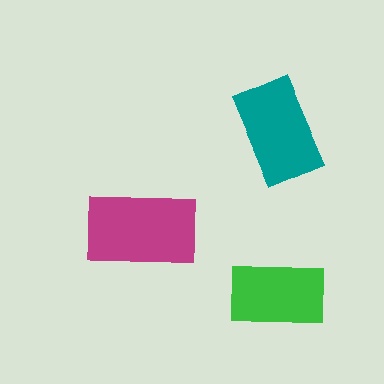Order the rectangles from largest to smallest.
the magenta one, the teal one, the green one.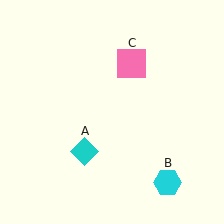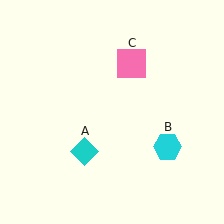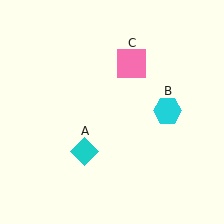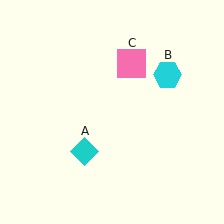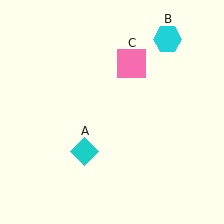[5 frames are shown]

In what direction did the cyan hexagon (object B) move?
The cyan hexagon (object B) moved up.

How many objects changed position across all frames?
1 object changed position: cyan hexagon (object B).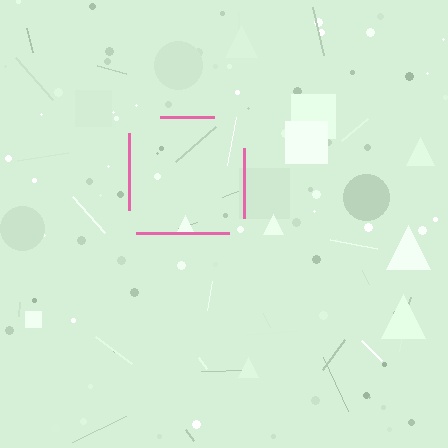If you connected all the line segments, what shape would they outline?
They would outline a square.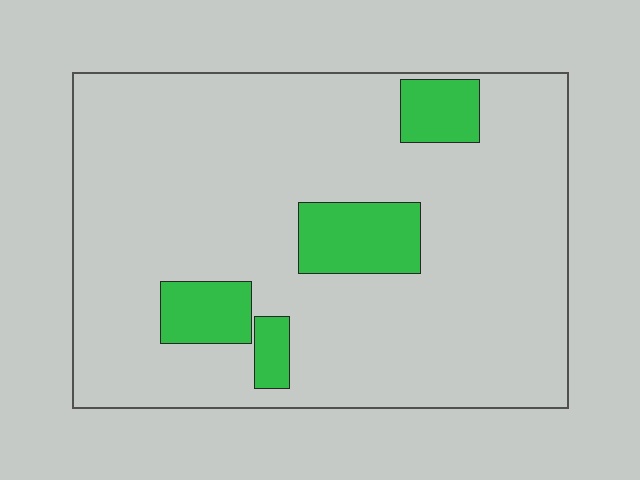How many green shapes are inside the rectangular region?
4.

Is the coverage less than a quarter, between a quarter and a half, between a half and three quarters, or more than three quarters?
Less than a quarter.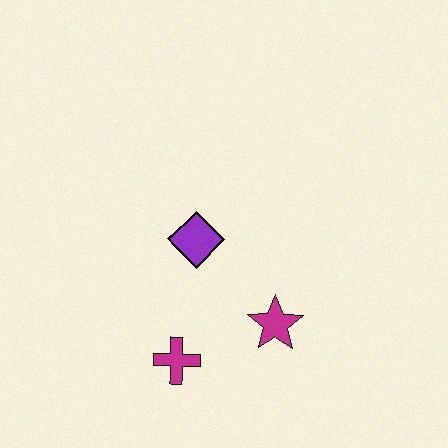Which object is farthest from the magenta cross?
The purple diamond is farthest from the magenta cross.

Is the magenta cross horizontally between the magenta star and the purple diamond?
No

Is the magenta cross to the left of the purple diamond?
Yes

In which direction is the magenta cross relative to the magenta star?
The magenta cross is to the left of the magenta star.